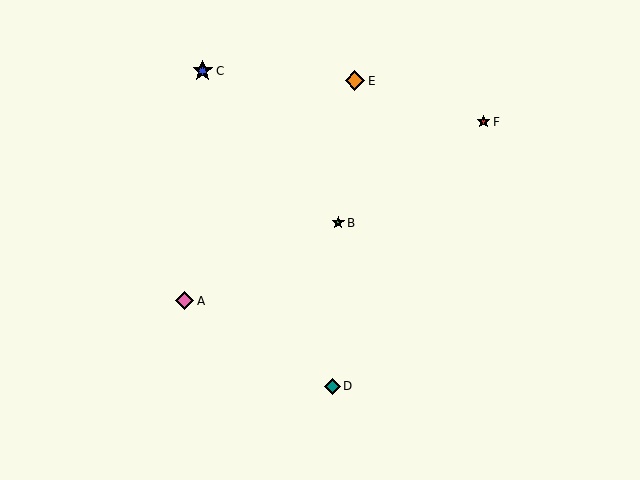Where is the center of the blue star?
The center of the blue star is at (203, 71).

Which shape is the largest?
The blue star (labeled C) is the largest.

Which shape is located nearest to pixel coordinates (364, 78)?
The orange diamond (labeled E) at (355, 81) is nearest to that location.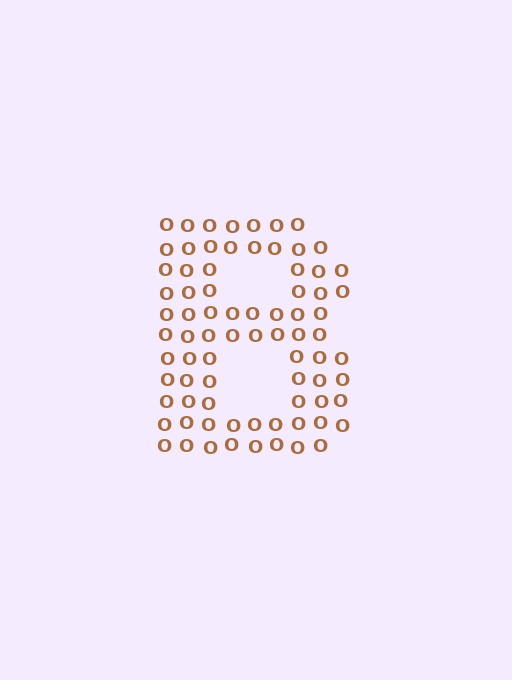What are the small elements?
The small elements are letter O's.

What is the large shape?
The large shape is the letter B.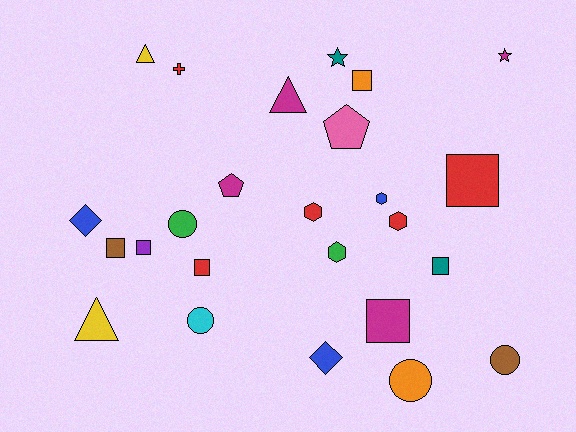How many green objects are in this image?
There are 2 green objects.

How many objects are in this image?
There are 25 objects.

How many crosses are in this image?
There is 1 cross.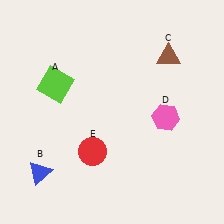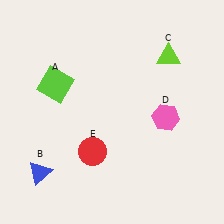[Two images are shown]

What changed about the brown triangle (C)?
In Image 1, C is brown. In Image 2, it changed to lime.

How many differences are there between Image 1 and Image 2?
There is 1 difference between the two images.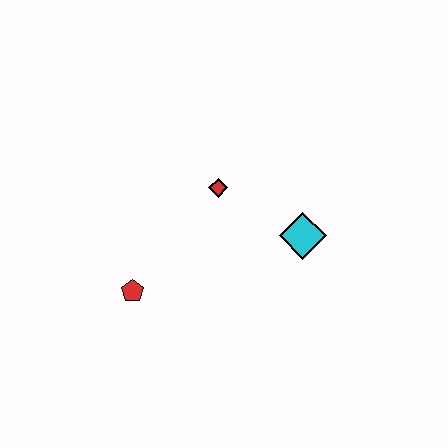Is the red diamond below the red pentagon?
No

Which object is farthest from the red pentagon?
The cyan diamond is farthest from the red pentagon.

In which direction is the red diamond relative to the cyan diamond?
The red diamond is to the left of the cyan diamond.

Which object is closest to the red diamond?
The cyan diamond is closest to the red diamond.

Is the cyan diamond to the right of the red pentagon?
Yes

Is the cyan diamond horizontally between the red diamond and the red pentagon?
No